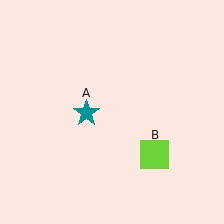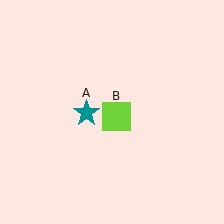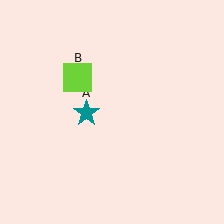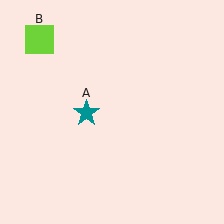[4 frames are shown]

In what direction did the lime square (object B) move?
The lime square (object B) moved up and to the left.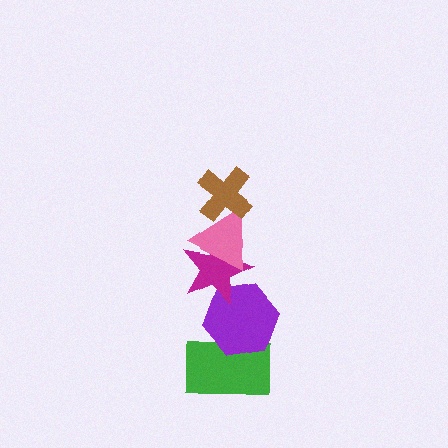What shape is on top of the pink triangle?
The brown cross is on top of the pink triangle.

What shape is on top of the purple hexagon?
The magenta star is on top of the purple hexagon.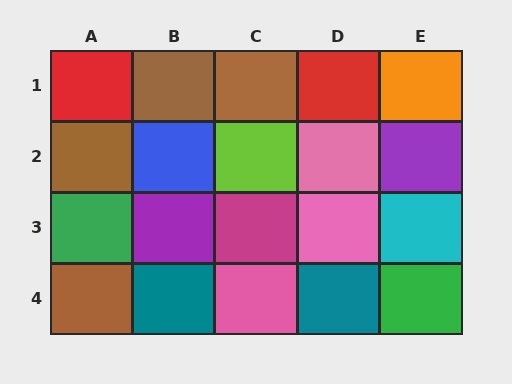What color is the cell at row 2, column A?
Brown.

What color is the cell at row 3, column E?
Cyan.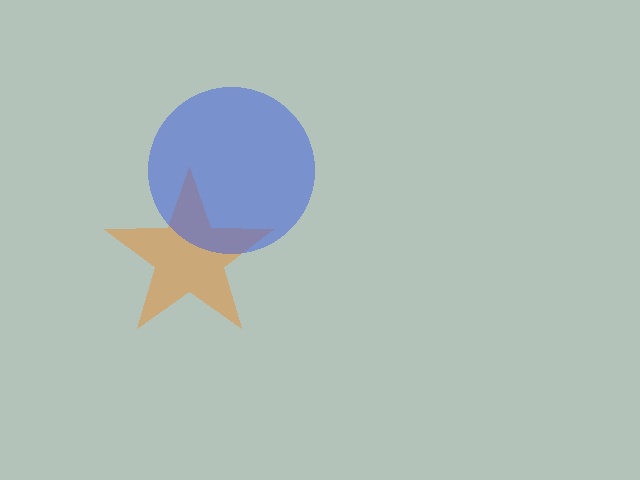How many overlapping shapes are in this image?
There are 2 overlapping shapes in the image.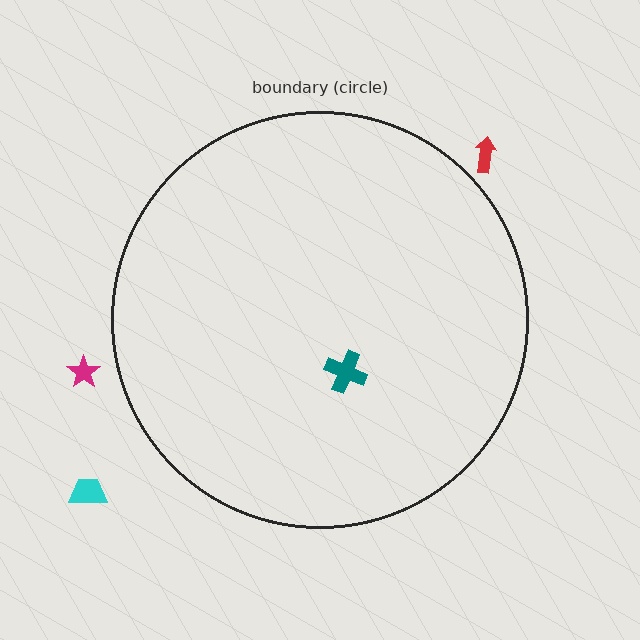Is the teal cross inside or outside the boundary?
Inside.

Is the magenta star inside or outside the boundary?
Outside.